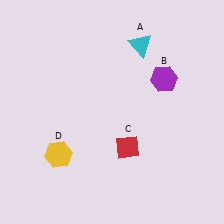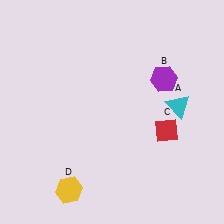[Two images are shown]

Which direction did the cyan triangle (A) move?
The cyan triangle (A) moved down.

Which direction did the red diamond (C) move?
The red diamond (C) moved right.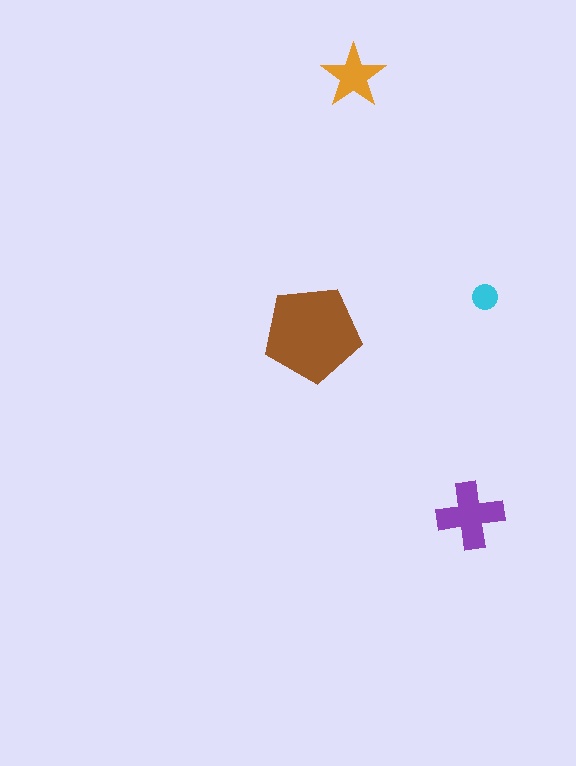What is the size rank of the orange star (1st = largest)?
3rd.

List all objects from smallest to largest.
The cyan circle, the orange star, the purple cross, the brown pentagon.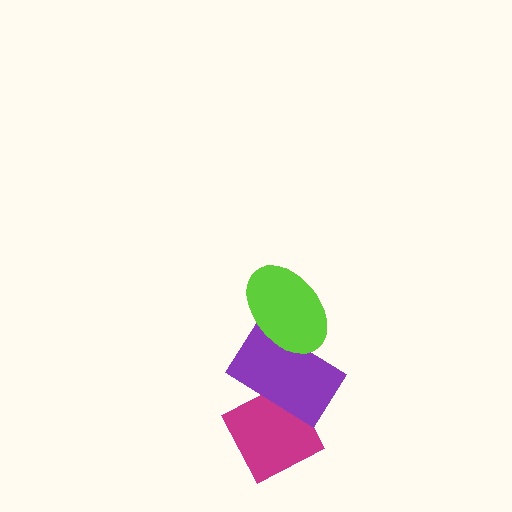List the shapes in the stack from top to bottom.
From top to bottom: the lime ellipse, the purple rectangle, the magenta diamond.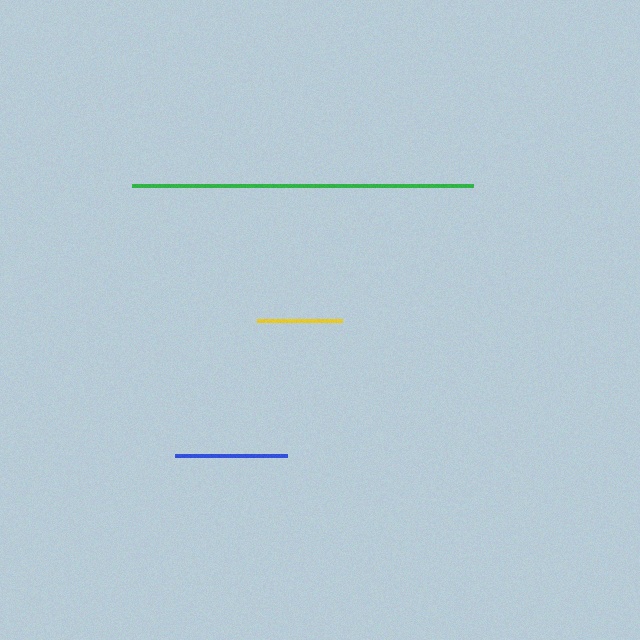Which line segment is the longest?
The green line is the longest at approximately 342 pixels.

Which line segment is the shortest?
The yellow line is the shortest at approximately 85 pixels.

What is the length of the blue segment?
The blue segment is approximately 112 pixels long.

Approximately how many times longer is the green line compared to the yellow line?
The green line is approximately 4.0 times the length of the yellow line.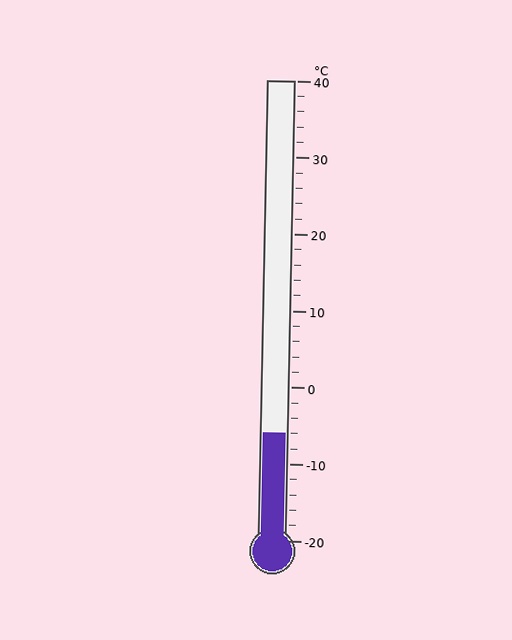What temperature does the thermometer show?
The thermometer shows approximately -6°C.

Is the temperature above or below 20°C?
The temperature is below 20°C.